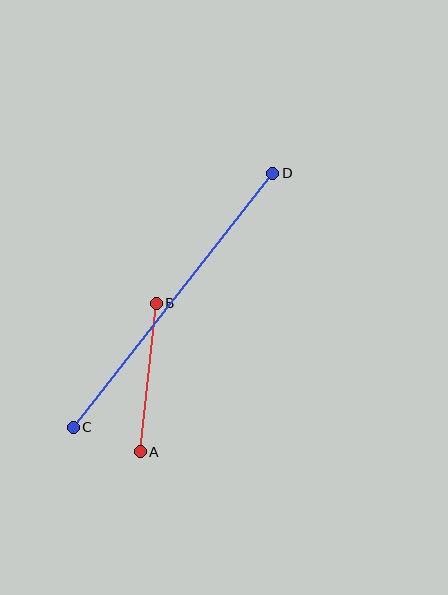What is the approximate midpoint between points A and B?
The midpoint is at approximately (148, 377) pixels.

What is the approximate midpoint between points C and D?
The midpoint is at approximately (173, 300) pixels.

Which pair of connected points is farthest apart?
Points C and D are farthest apart.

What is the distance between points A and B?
The distance is approximately 149 pixels.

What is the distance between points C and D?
The distance is approximately 323 pixels.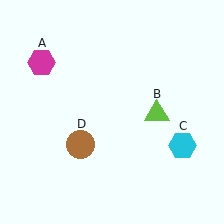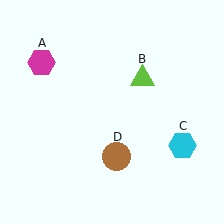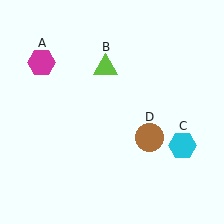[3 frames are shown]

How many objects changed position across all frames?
2 objects changed position: lime triangle (object B), brown circle (object D).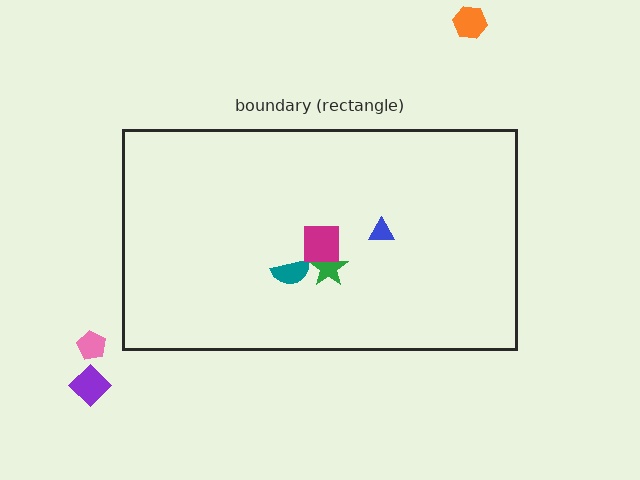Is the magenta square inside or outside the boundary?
Inside.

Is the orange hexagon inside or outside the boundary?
Outside.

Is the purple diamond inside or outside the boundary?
Outside.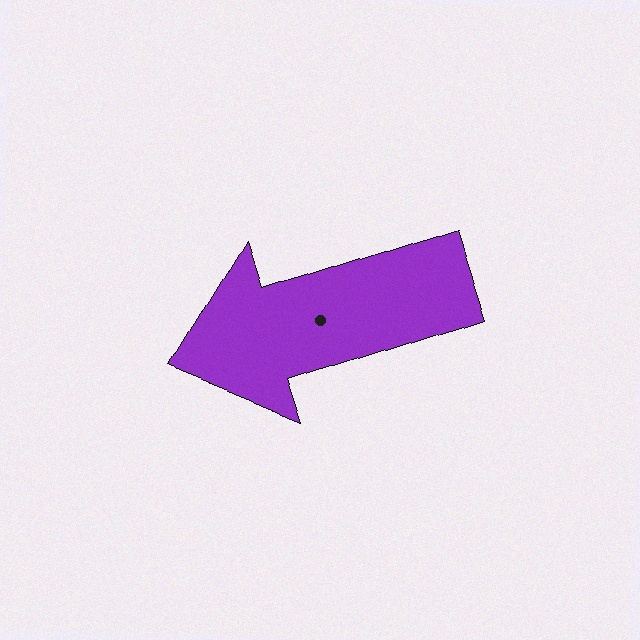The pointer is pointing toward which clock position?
Roughly 8 o'clock.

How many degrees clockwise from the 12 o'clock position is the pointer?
Approximately 252 degrees.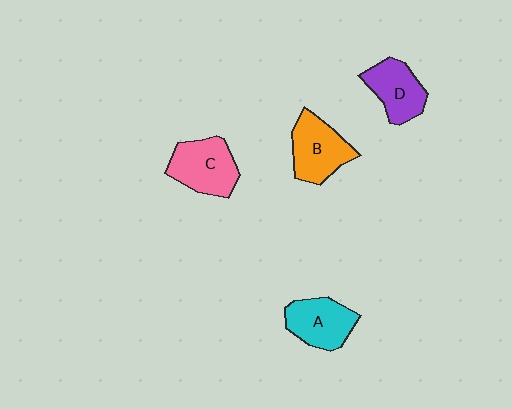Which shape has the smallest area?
Shape D (purple).